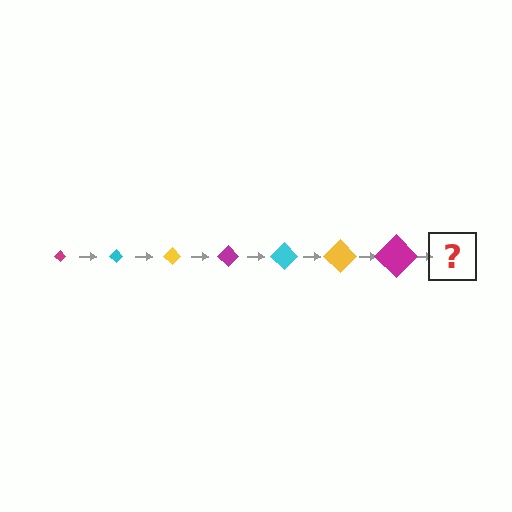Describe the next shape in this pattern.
It should be a cyan diamond, larger than the previous one.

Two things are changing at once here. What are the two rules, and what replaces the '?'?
The two rules are that the diamond grows larger each step and the color cycles through magenta, cyan, and yellow. The '?' should be a cyan diamond, larger than the previous one.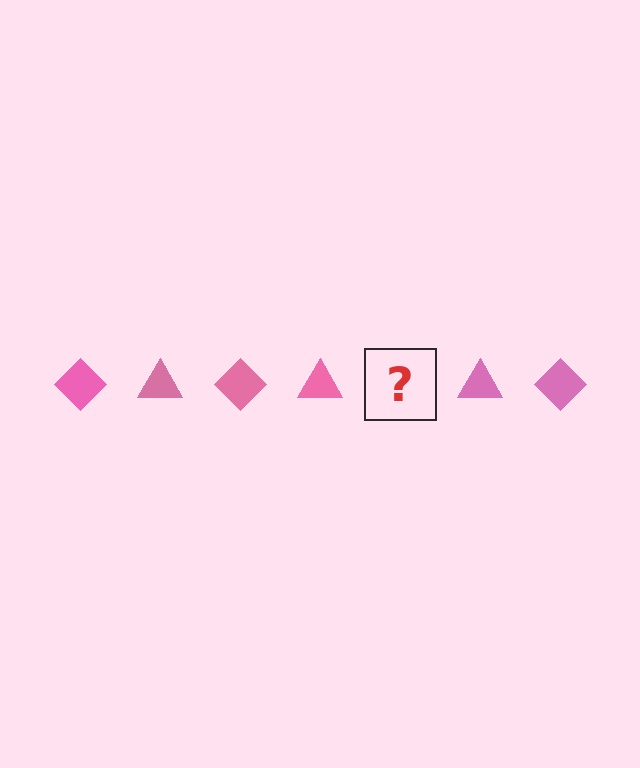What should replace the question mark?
The question mark should be replaced with a pink diamond.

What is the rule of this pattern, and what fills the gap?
The rule is that the pattern cycles through diamond, triangle shapes in pink. The gap should be filled with a pink diamond.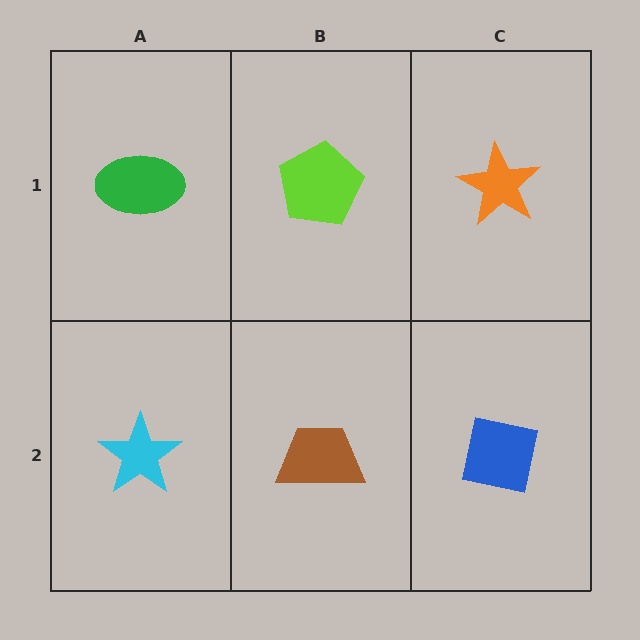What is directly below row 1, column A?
A cyan star.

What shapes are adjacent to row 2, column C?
An orange star (row 1, column C), a brown trapezoid (row 2, column B).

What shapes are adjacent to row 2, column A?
A green ellipse (row 1, column A), a brown trapezoid (row 2, column B).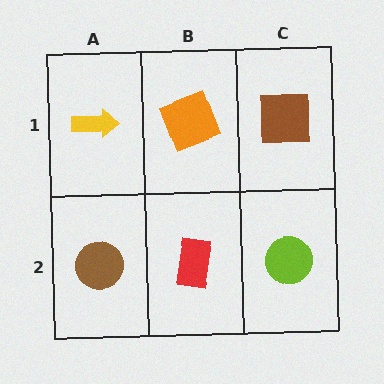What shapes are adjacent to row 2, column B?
An orange square (row 1, column B), a brown circle (row 2, column A), a lime circle (row 2, column C).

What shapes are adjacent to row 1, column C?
A lime circle (row 2, column C), an orange square (row 1, column B).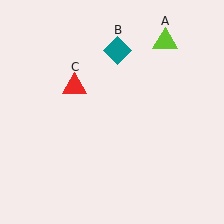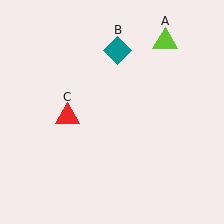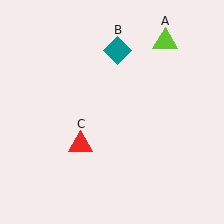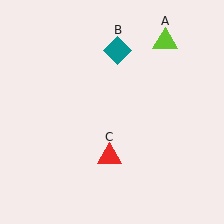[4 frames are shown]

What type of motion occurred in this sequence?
The red triangle (object C) rotated counterclockwise around the center of the scene.